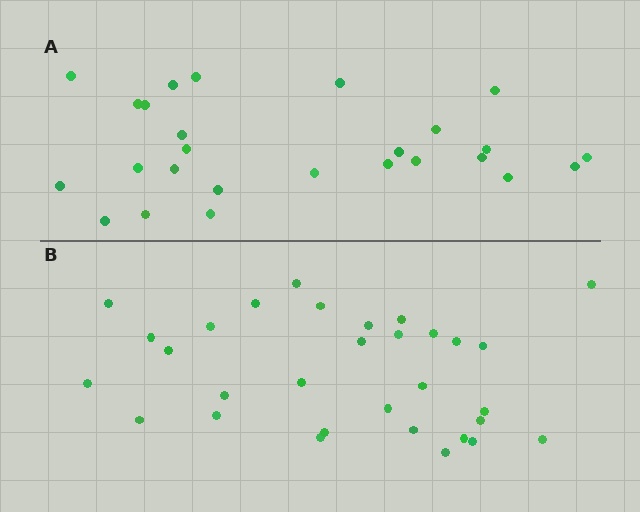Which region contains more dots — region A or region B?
Region B (the bottom region) has more dots.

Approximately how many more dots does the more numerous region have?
Region B has about 5 more dots than region A.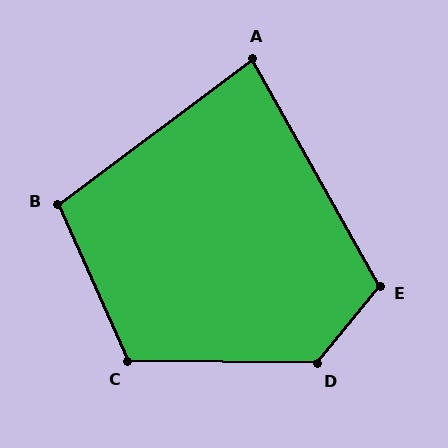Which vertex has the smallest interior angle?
A, at approximately 82 degrees.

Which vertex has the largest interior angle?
D, at approximately 128 degrees.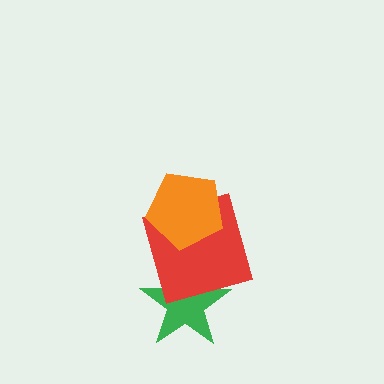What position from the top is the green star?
The green star is 3rd from the top.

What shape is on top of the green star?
The red square is on top of the green star.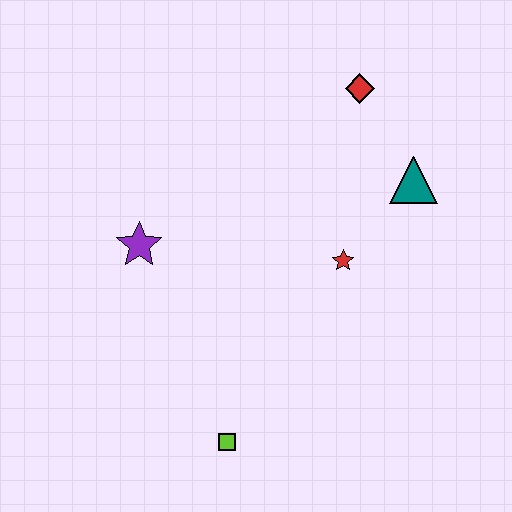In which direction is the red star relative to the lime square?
The red star is above the lime square.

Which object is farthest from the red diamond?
The lime square is farthest from the red diamond.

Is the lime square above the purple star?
No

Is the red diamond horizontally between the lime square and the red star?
No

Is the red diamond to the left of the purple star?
No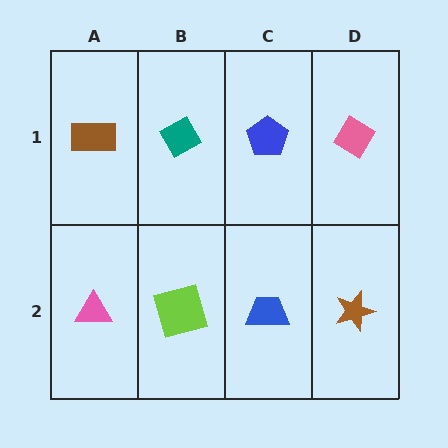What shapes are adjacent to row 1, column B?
A lime square (row 2, column B), a brown rectangle (row 1, column A), a blue pentagon (row 1, column C).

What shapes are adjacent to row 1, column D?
A brown star (row 2, column D), a blue pentagon (row 1, column C).